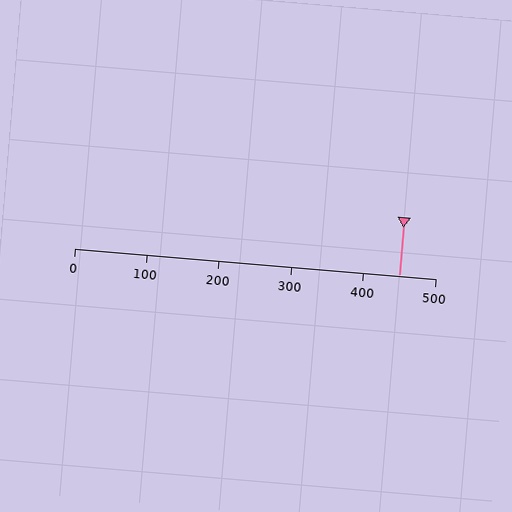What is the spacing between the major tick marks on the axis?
The major ticks are spaced 100 apart.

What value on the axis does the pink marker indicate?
The marker indicates approximately 450.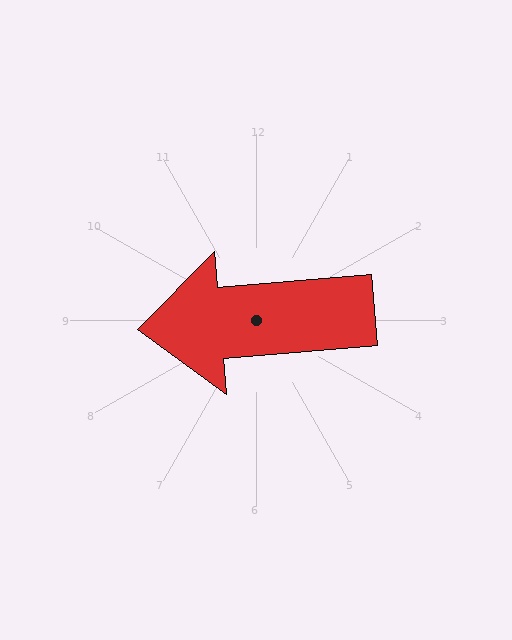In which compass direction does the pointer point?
West.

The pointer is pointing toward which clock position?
Roughly 9 o'clock.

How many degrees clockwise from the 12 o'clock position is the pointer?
Approximately 265 degrees.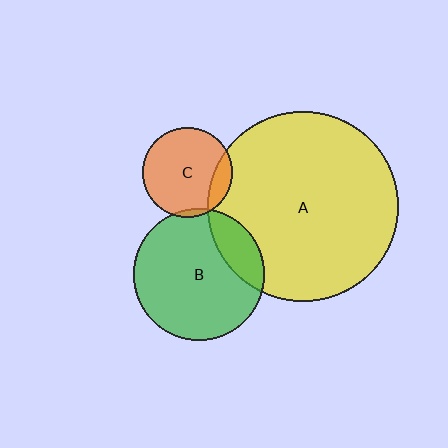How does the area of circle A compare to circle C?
Approximately 4.5 times.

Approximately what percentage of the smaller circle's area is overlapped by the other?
Approximately 5%.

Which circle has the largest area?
Circle A (yellow).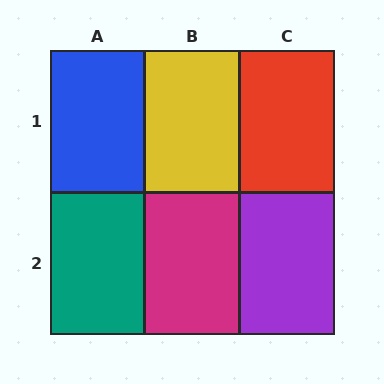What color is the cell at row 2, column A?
Teal.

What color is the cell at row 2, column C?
Purple.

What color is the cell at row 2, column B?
Magenta.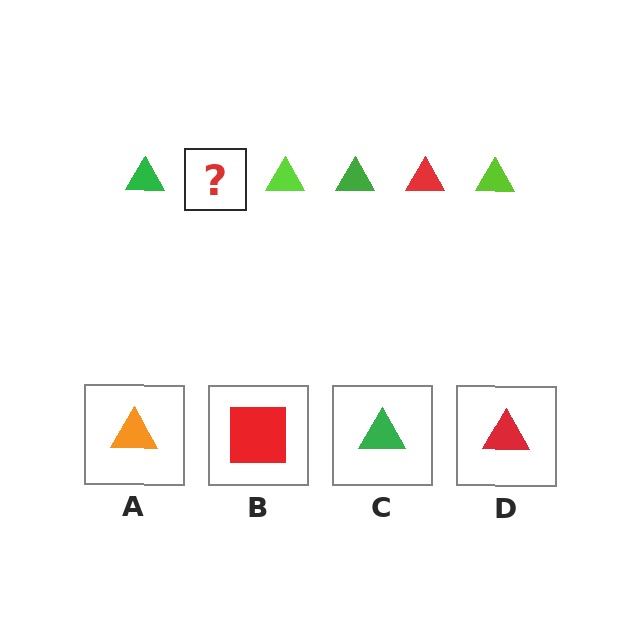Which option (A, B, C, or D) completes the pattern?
D.